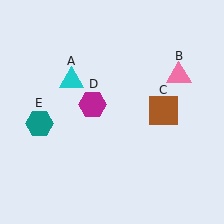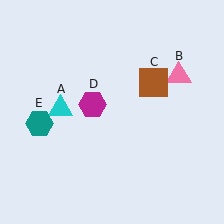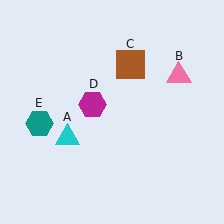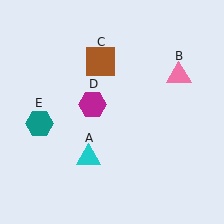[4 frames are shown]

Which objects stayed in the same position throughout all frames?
Pink triangle (object B) and magenta hexagon (object D) and teal hexagon (object E) remained stationary.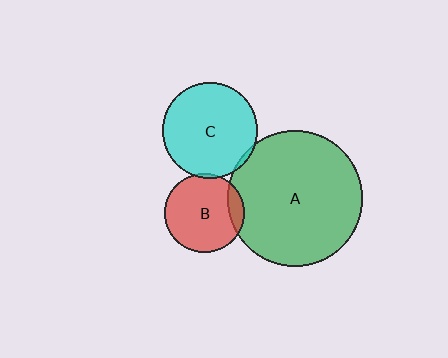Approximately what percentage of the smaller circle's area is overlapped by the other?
Approximately 5%.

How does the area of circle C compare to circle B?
Approximately 1.4 times.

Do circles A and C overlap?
Yes.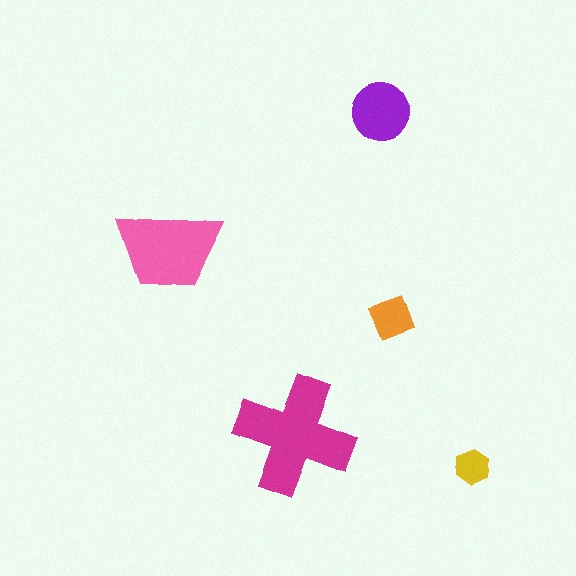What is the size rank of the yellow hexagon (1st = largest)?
5th.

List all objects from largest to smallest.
The magenta cross, the pink trapezoid, the purple circle, the orange square, the yellow hexagon.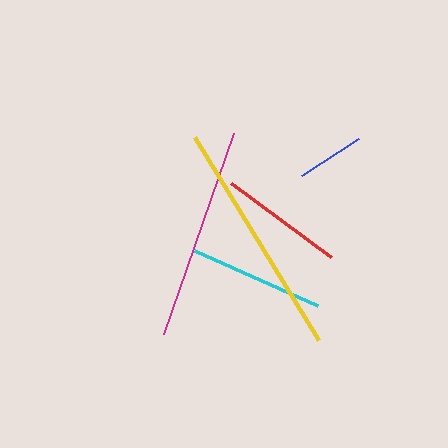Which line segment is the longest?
The yellow line is the longest at approximately 237 pixels.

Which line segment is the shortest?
The blue line is the shortest at approximately 67 pixels.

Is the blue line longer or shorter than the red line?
The red line is longer than the blue line.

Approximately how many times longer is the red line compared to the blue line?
The red line is approximately 1.9 times the length of the blue line.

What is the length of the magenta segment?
The magenta segment is approximately 212 pixels long.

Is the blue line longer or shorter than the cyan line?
The cyan line is longer than the blue line.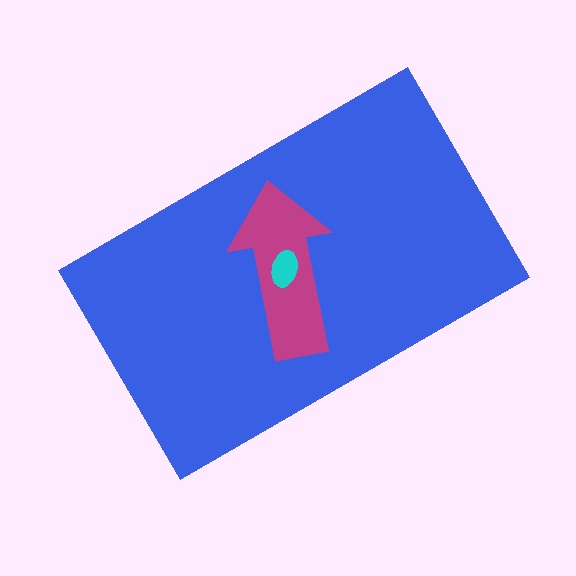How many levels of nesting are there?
3.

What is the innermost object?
The cyan ellipse.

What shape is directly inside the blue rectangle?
The magenta arrow.